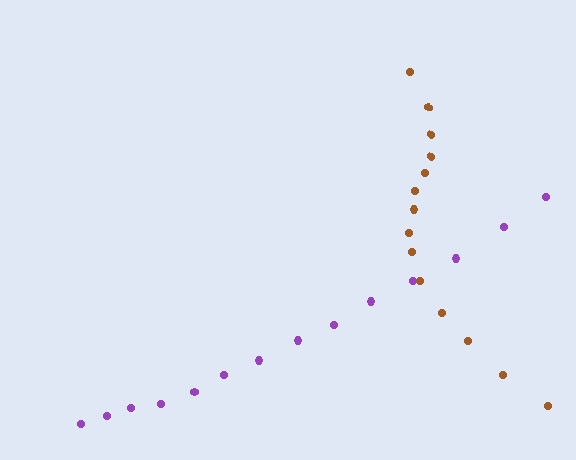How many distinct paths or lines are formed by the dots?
There are 2 distinct paths.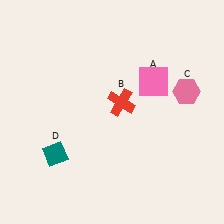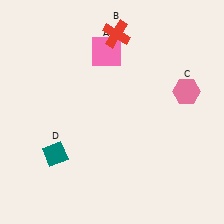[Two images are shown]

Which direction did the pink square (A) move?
The pink square (A) moved left.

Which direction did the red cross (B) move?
The red cross (B) moved up.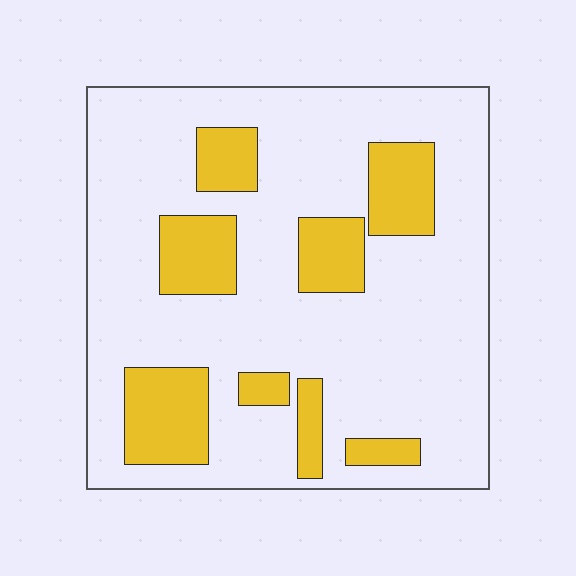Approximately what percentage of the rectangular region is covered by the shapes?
Approximately 20%.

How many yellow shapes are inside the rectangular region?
8.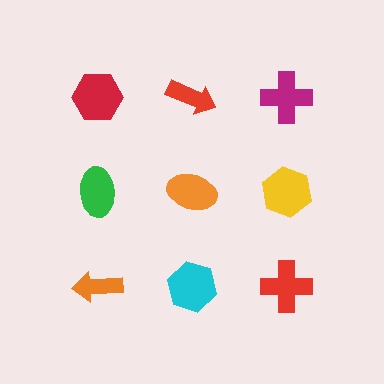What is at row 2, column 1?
A green ellipse.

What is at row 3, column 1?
An orange arrow.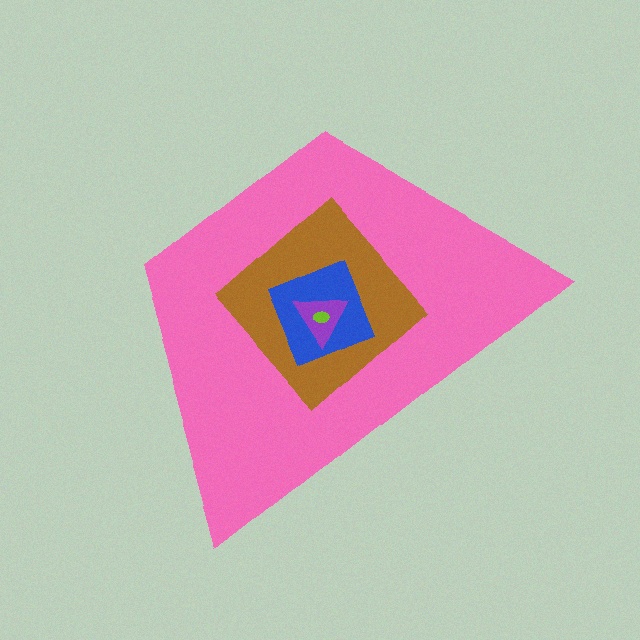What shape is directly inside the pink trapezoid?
The brown diamond.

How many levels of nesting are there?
5.